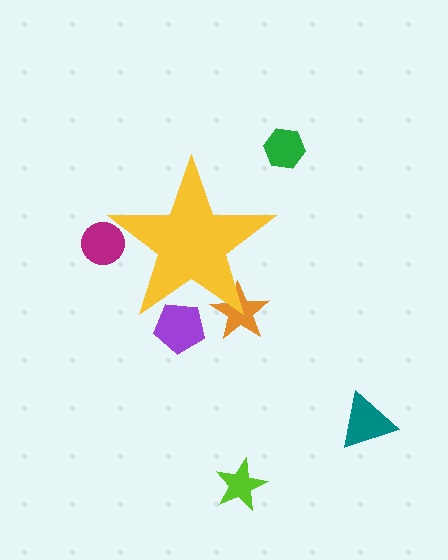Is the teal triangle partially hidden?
No, the teal triangle is fully visible.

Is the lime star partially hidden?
No, the lime star is fully visible.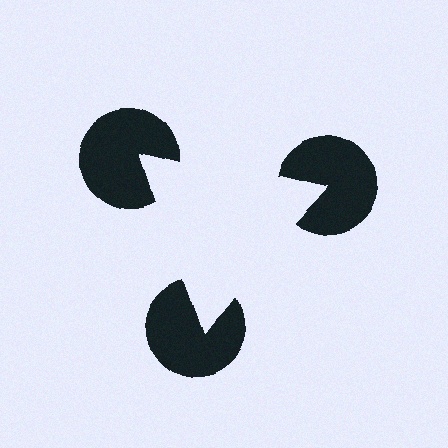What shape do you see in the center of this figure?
An illusory triangle — its edges are inferred from the aligned wedge cuts in the pac-man discs, not physically drawn.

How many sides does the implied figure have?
3 sides.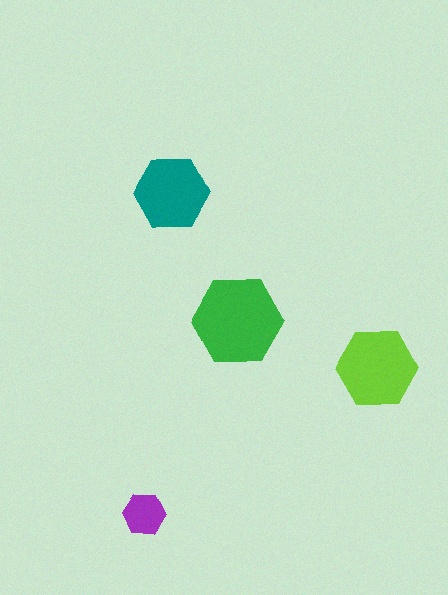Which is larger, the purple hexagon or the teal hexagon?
The teal one.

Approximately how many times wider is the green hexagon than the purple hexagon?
About 2 times wider.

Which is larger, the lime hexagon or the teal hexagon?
The lime one.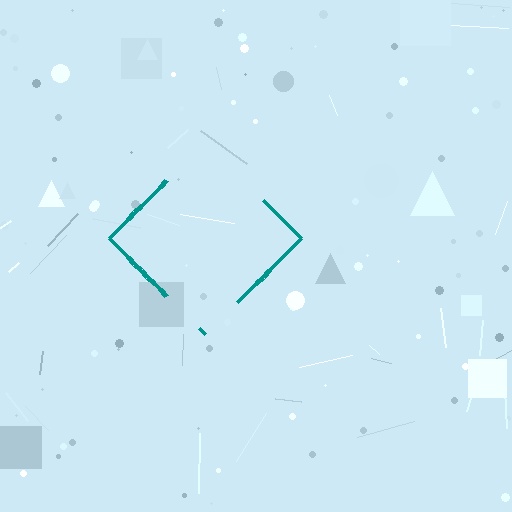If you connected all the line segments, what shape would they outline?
They would outline a diamond.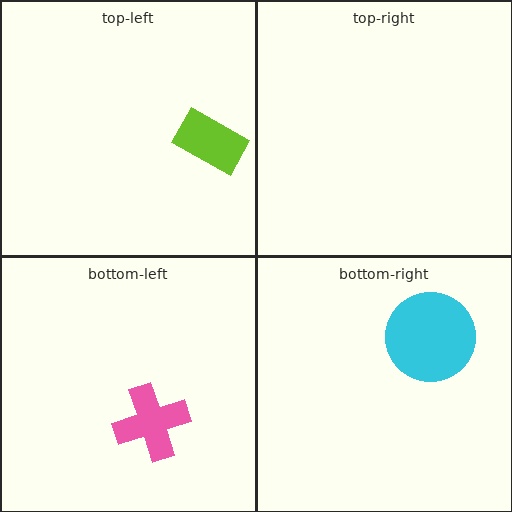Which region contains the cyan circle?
The bottom-right region.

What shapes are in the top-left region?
The lime rectangle.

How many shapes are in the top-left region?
1.